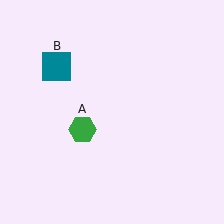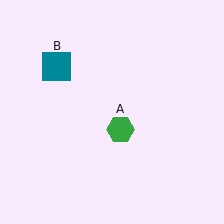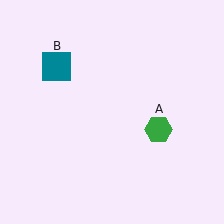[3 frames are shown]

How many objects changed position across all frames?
1 object changed position: green hexagon (object A).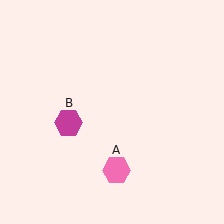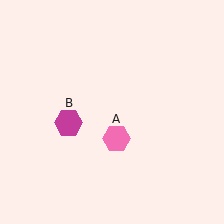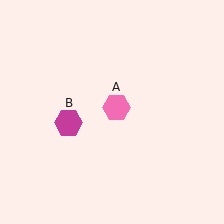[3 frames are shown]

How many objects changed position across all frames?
1 object changed position: pink hexagon (object A).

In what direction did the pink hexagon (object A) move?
The pink hexagon (object A) moved up.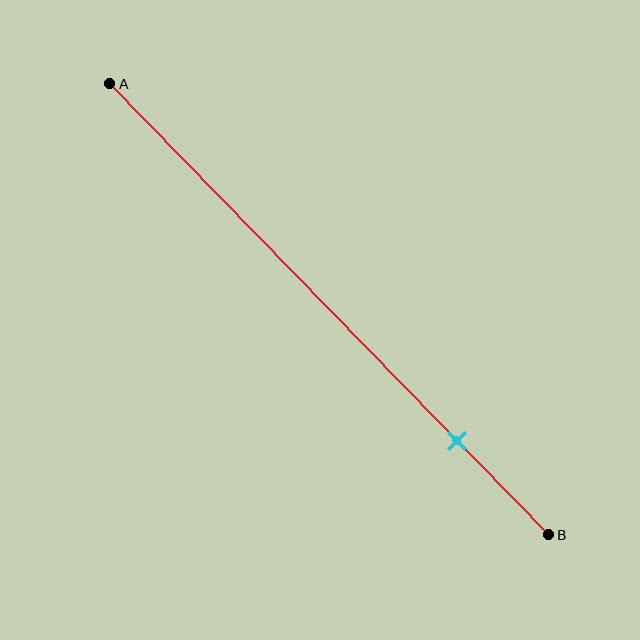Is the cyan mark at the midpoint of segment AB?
No, the mark is at about 80% from A, not at the 50% midpoint.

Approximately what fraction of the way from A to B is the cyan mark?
The cyan mark is approximately 80% of the way from A to B.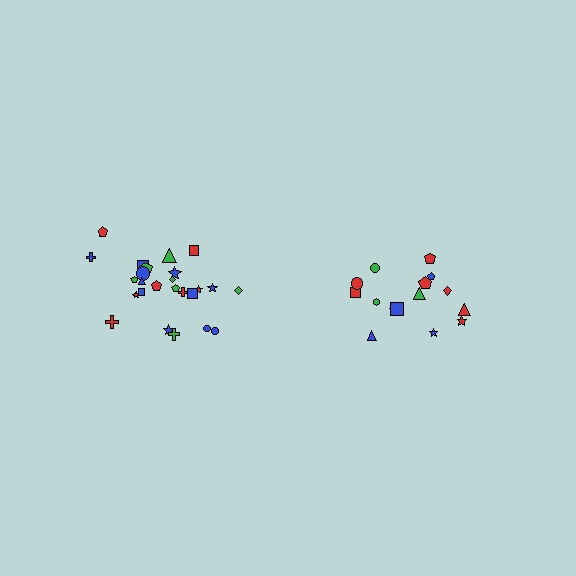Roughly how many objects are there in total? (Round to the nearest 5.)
Roughly 40 objects in total.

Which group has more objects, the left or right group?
The left group.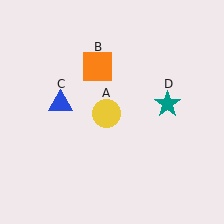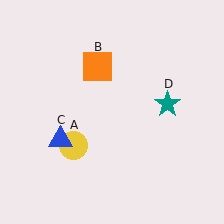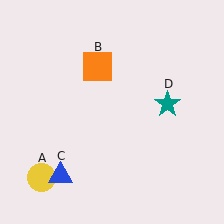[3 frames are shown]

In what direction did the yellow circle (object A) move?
The yellow circle (object A) moved down and to the left.